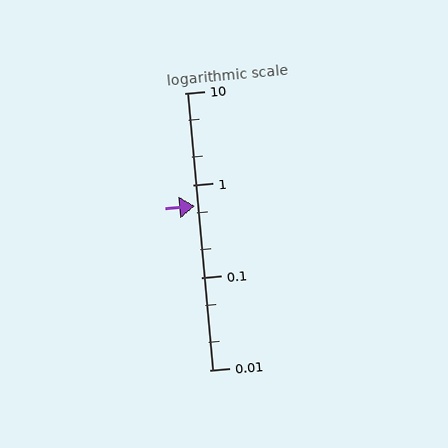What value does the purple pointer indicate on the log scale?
The pointer indicates approximately 0.6.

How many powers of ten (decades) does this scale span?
The scale spans 3 decades, from 0.01 to 10.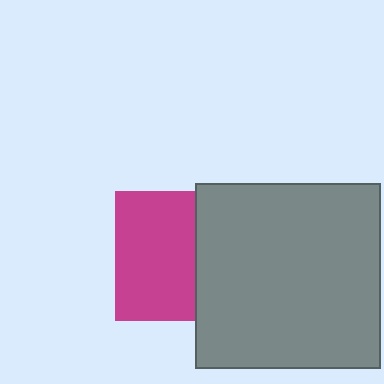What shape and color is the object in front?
The object in front is a gray square.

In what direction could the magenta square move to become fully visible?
The magenta square could move left. That would shift it out from behind the gray square entirely.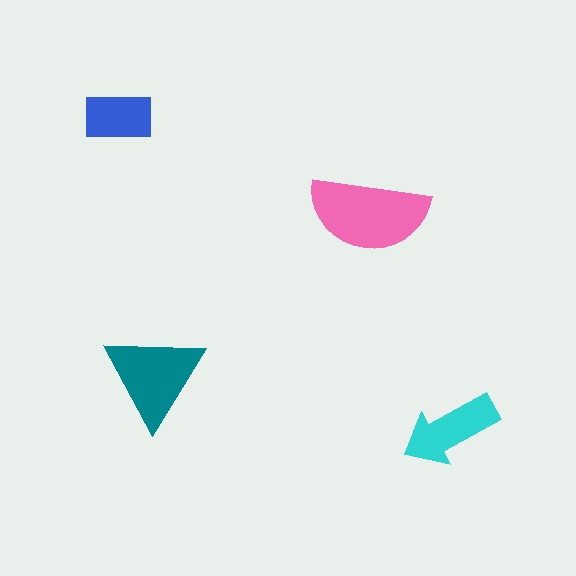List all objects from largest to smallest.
The pink semicircle, the teal triangle, the cyan arrow, the blue rectangle.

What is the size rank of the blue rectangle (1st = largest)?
4th.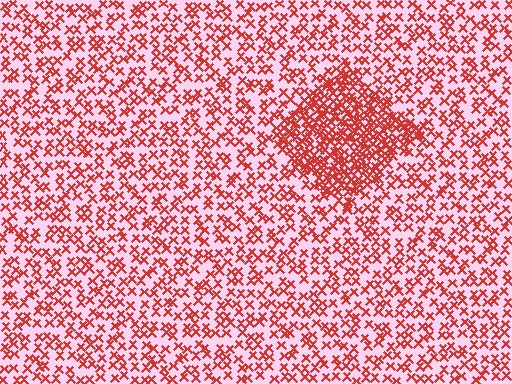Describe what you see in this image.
The image contains small red elements arranged at two different densities. A diamond-shaped region is visible where the elements are more densely packed than the surrounding area.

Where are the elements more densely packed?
The elements are more densely packed inside the diamond boundary.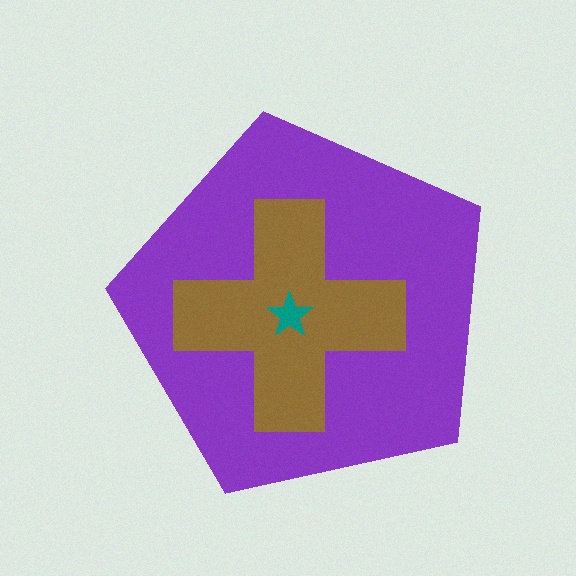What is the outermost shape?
The purple pentagon.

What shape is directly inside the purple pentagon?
The brown cross.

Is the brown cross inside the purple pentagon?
Yes.